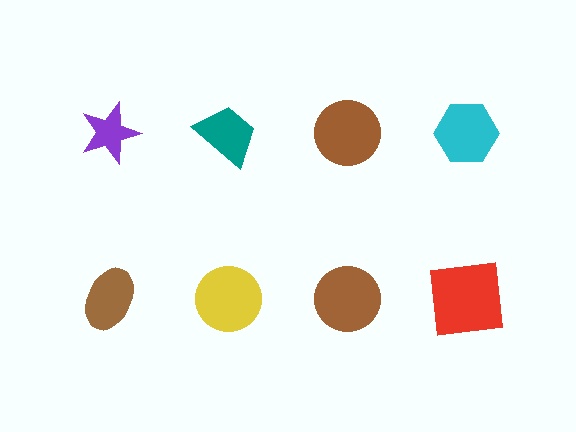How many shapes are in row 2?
4 shapes.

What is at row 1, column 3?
A brown circle.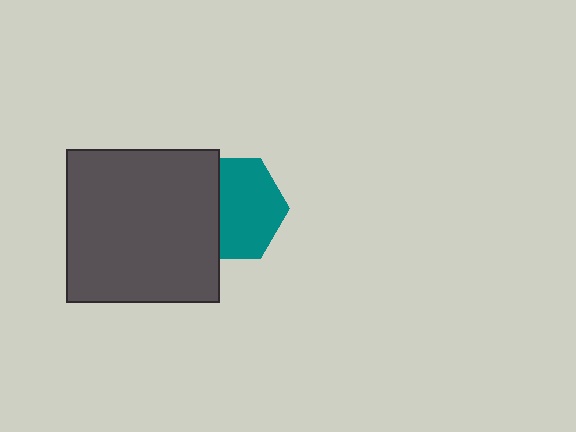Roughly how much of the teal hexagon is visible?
About half of it is visible (roughly 64%).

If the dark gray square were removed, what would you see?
You would see the complete teal hexagon.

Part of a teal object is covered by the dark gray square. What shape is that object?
It is a hexagon.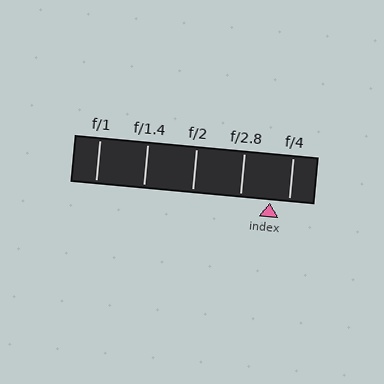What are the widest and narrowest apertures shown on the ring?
The widest aperture shown is f/1 and the narrowest is f/4.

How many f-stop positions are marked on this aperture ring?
There are 5 f-stop positions marked.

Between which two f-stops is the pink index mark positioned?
The index mark is between f/2.8 and f/4.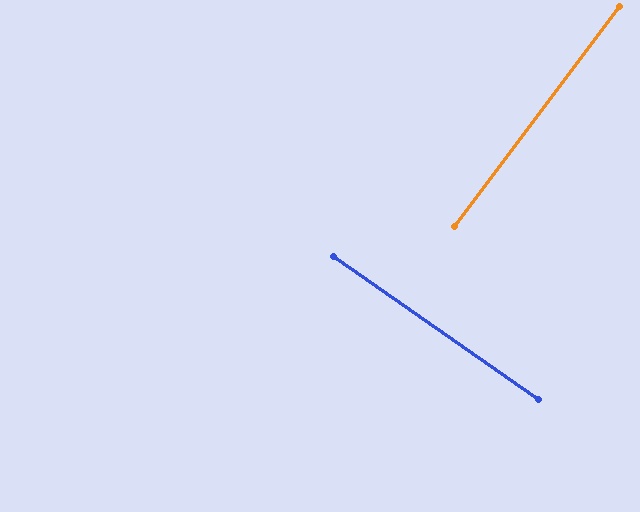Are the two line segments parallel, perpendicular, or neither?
Perpendicular — they meet at approximately 88°.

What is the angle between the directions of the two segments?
Approximately 88 degrees.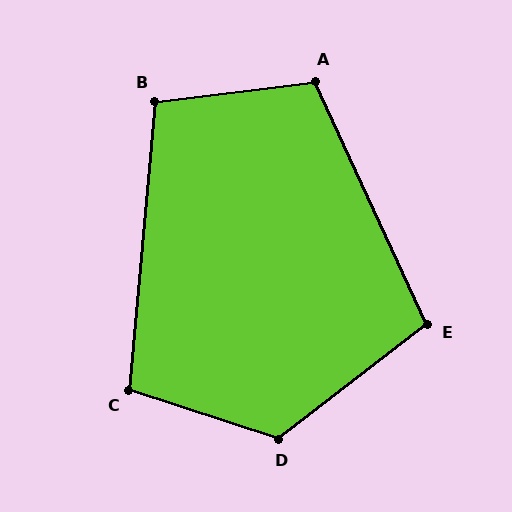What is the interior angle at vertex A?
Approximately 107 degrees (obtuse).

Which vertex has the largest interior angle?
D, at approximately 124 degrees.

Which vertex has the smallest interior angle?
B, at approximately 102 degrees.